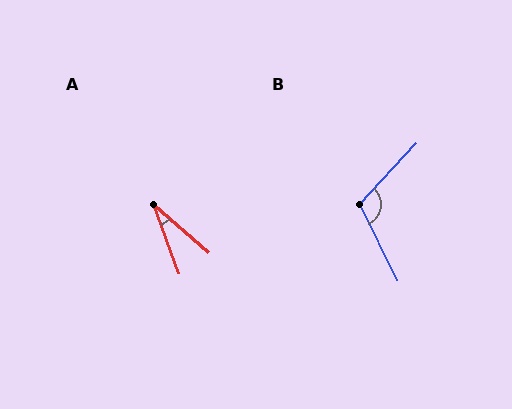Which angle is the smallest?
A, at approximately 29 degrees.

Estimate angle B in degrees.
Approximately 111 degrees.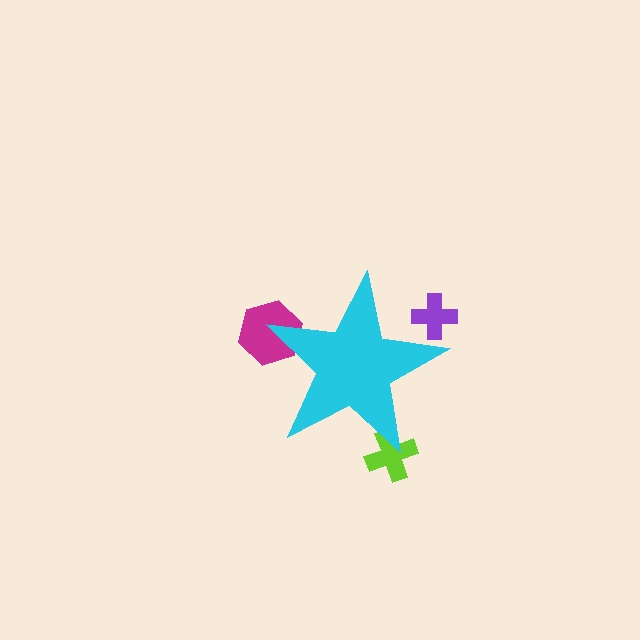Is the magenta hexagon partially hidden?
Yes, the magenta hexagon is partially hidden behind the cyan star.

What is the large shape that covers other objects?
A cyan star.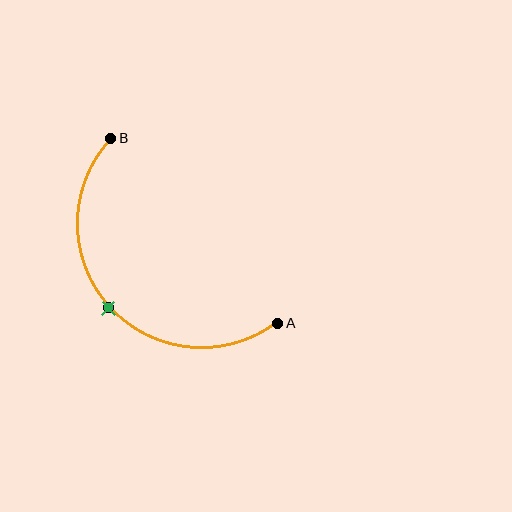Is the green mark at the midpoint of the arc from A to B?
Yes. The green mark lies on the arc at equal arc-length from both A and B — it is the arc midpoint.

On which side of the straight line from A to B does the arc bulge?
The arc bulges below and to the left of the straight line connecting A and B.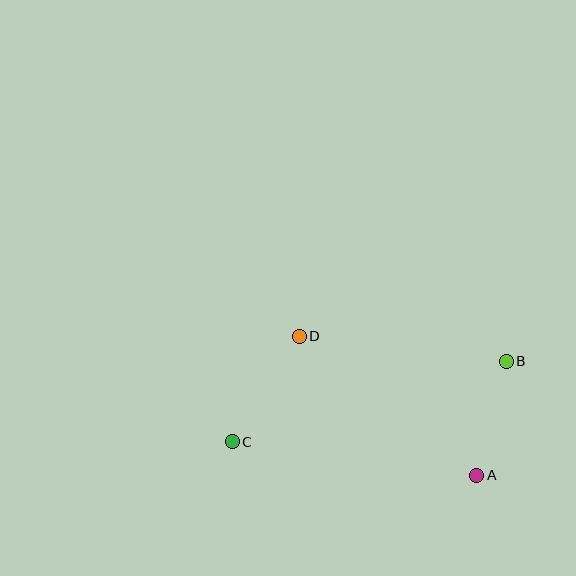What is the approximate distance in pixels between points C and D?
The distance between C and D is approximately 125 pixels.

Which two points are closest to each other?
Points A and B are closest to each other.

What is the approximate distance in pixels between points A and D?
The distance between A and D is approximately 225 pixels.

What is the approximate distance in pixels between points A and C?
The distance between A and C is approximately 247 pixels.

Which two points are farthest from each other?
Points B and C are farthest from each other.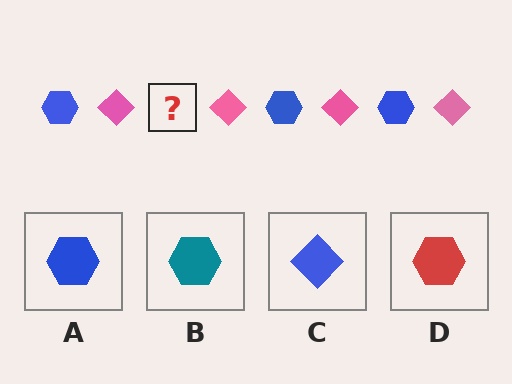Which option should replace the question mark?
Option A.